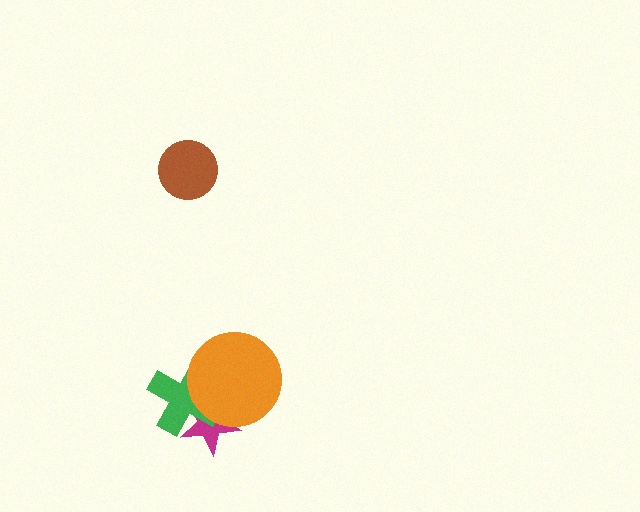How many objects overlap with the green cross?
2 objects overlap with the green cross.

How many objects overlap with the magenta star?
2 objects overlap with the magenta star.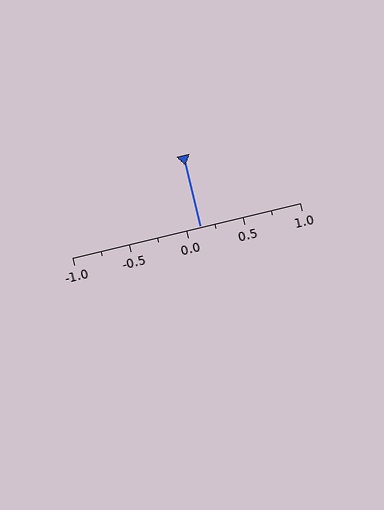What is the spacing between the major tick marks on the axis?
The major ticks are spaced 0.5 apart.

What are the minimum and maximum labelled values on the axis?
The axis runs from -1.0 to 1.0.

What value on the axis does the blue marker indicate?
The marker indicates approximately 0.12.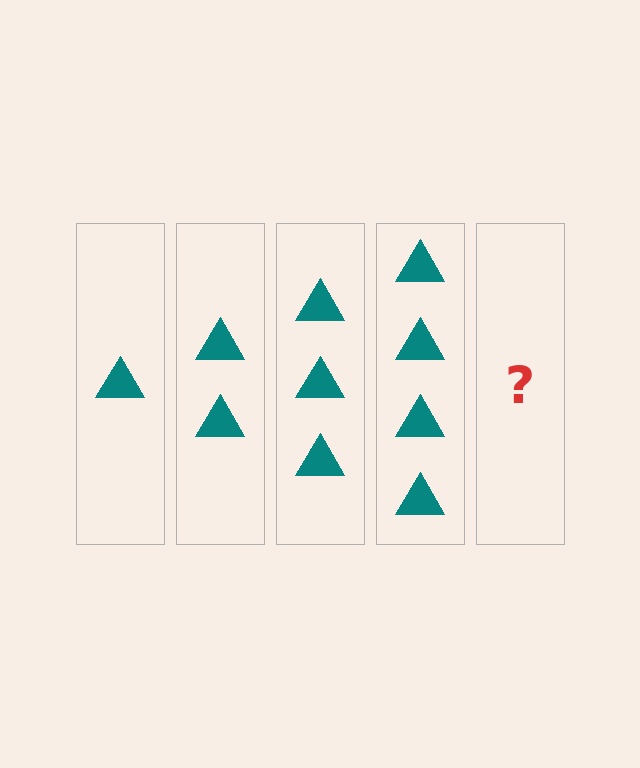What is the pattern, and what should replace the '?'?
The pattern is that each step adds one more triangle. The '?' should be 5 triangles.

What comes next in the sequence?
The next element should be 5 triangles.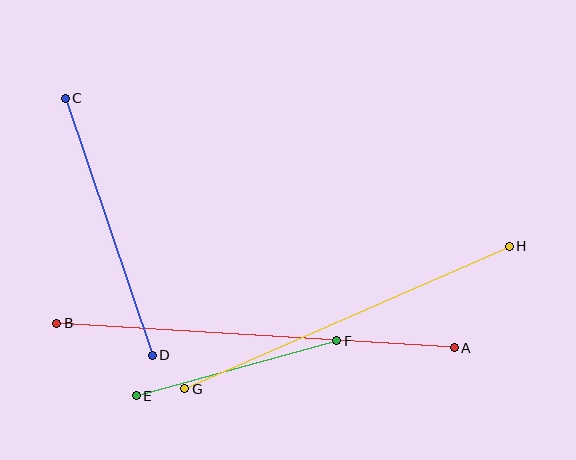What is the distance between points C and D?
The distance is approximately 271 pixels.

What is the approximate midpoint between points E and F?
The midpoint is at approximately (236, 368) pixels.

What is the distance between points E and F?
The distance is approximately 208 pixels.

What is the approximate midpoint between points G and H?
The midpoint is at approximately (347, 318) pixels.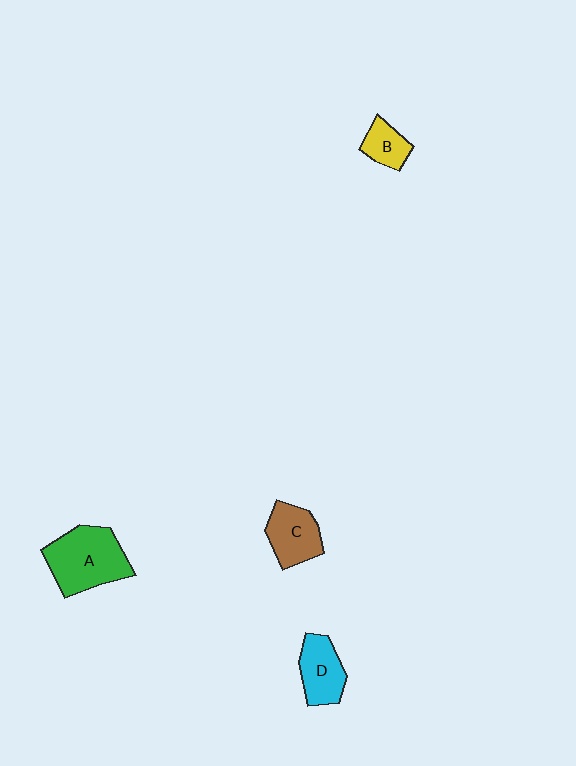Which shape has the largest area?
Shape A (green).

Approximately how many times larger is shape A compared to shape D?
Approximately 1.6 times.